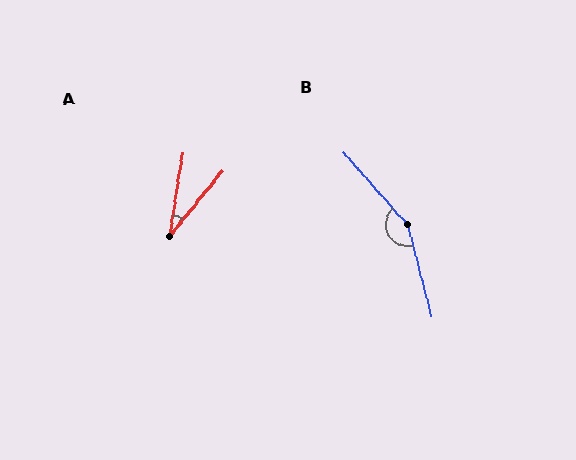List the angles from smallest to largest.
A (31°), B (154°).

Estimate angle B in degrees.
Approximately 154 degrees.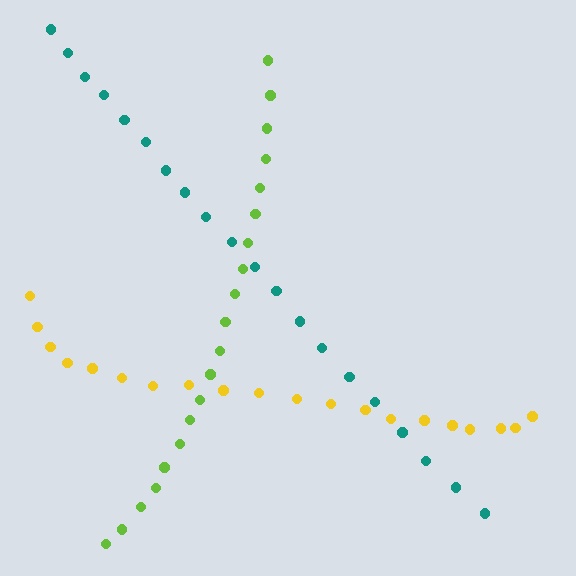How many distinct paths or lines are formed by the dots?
There are 3 distinct paths.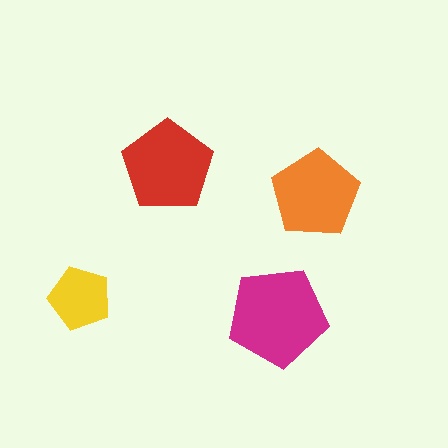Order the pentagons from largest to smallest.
the magenta one, the red one, the orange one, the yellow one.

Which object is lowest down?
The magenta pentagon is bottommost.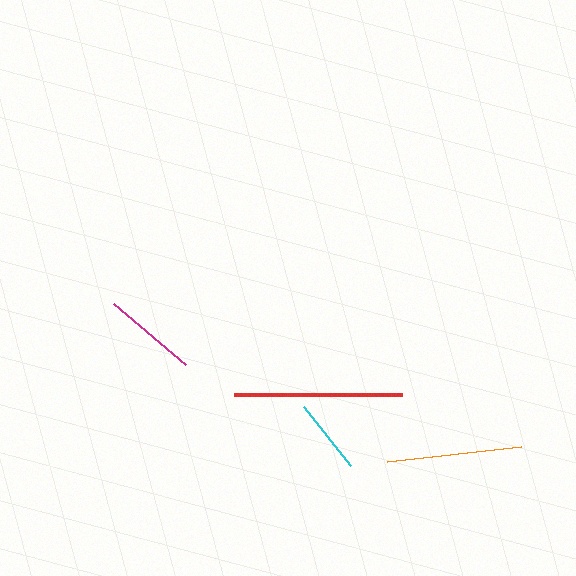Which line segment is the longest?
The red line is the longest at approximately 168 pixels.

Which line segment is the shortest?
The cyan line is the shortest at approximately 76 pixels.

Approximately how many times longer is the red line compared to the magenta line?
The red line is approximately 1.8 times the length of the magenta line.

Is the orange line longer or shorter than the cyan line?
The orange line is longer than the cyan line.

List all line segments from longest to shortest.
From longest to shortest: red, orange, magenta, cyan.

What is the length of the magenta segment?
The magenta segment is approximately 94 pixels long.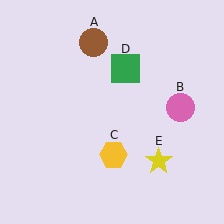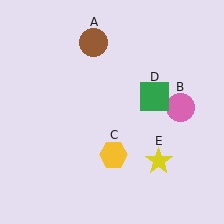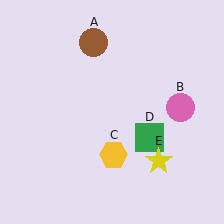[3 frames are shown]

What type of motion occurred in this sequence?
The green square (object D) rotated clockwise around the center of the scene.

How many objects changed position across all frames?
1 object changed position: green square (object D).